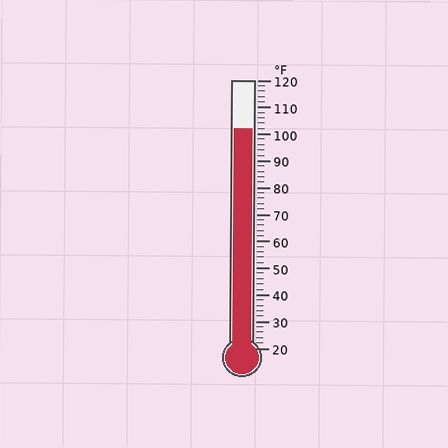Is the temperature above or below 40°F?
The temperature is above 40°F.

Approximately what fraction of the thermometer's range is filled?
The thermometer is filled to approximately 80% of its range.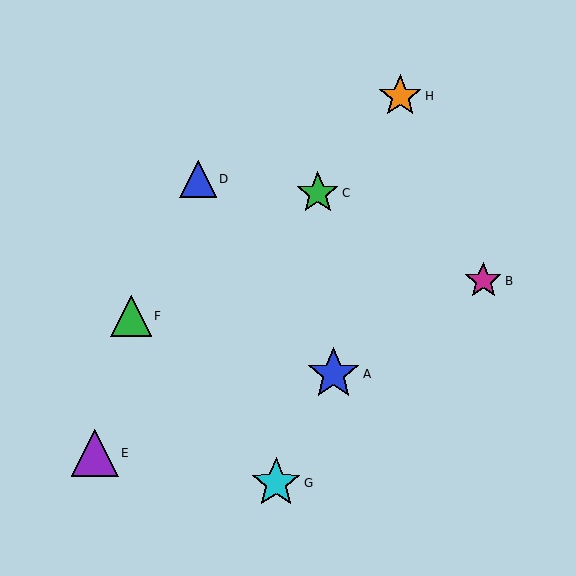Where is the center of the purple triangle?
The center of the purple triangle is at (95, 453).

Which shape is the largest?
The blue star (labeled A) is the largest.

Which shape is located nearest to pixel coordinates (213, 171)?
The blue triangle (labeled D) at (198, 179) is nearest to that location.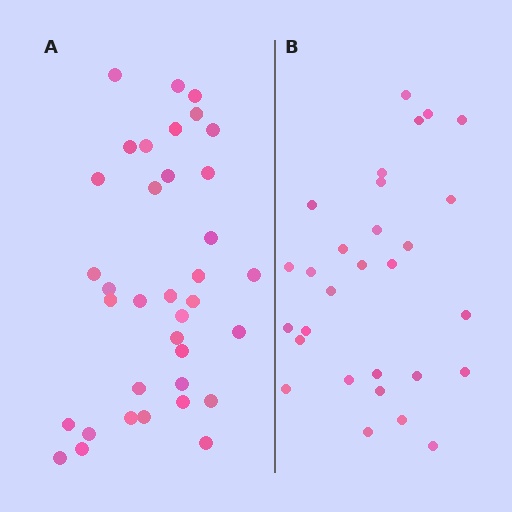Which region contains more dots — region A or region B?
Region A (the left region) has more dots.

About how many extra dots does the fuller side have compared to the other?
Region A has roughly 8 or so more dots than region B.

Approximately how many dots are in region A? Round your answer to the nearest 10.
About 40 dots. (The exact count is 36, which rounds to 40.)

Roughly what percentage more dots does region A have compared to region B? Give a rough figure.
About 25% more.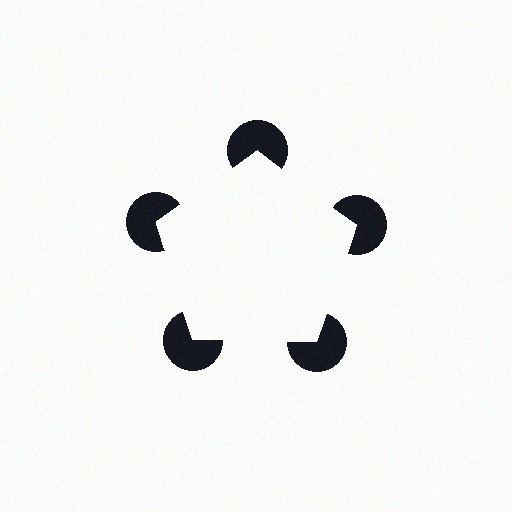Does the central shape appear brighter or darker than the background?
It typically appears slightly brighter than the background, even though no actual brightness change is drawn.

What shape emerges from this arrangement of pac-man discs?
An illusory pentagon — its edges are inferred from the aligned wedge cuts in the pac-man discs, not physically drawn.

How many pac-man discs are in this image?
There are 5 — one at each vertex of the illusory pentagon.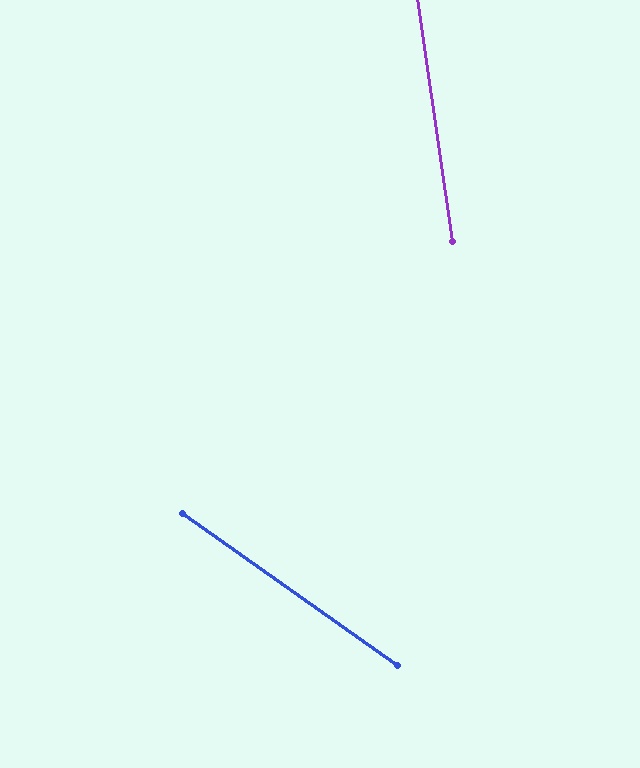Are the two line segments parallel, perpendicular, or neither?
Neither parallel nor perpendicular — they differ by about 47°.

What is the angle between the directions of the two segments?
Approximately 47 degrees.